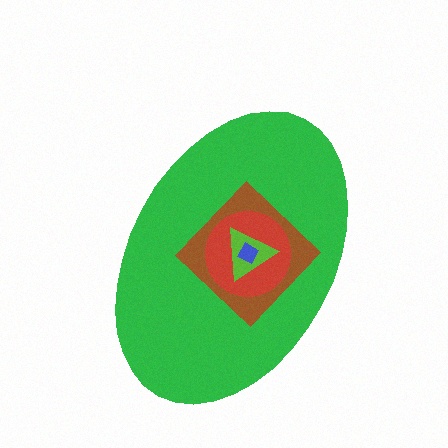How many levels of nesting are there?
5.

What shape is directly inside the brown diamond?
The red circle.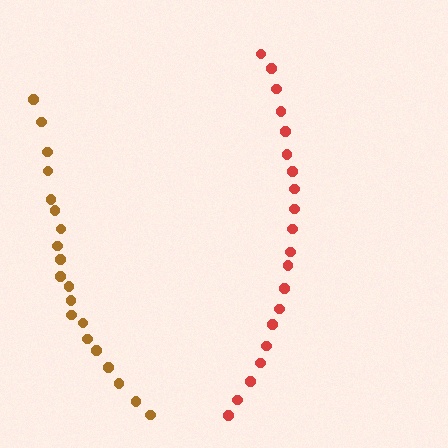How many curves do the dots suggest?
There are 2 distinct paths.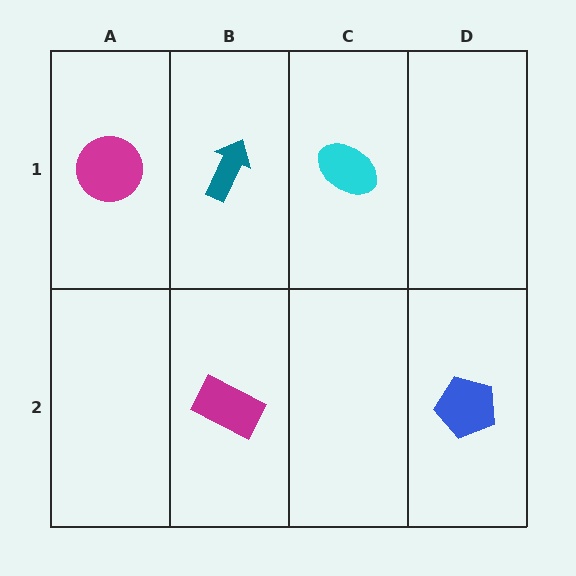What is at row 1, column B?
A teal arrow.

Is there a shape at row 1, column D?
No, that cell is empty.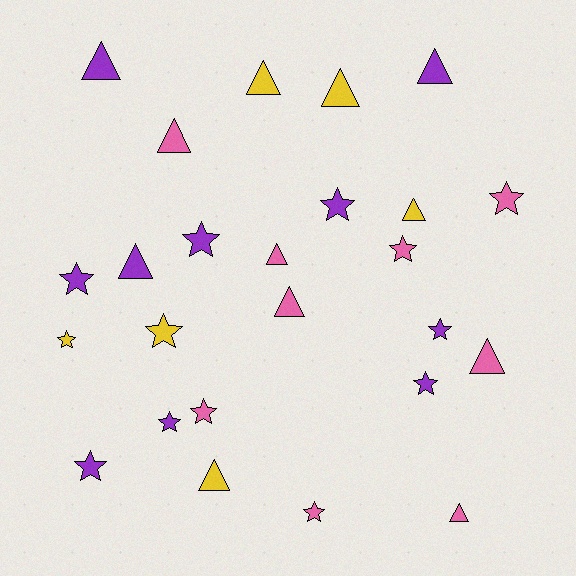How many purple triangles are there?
There are 3 purple triangles.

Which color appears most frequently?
Purple, with 10 objects.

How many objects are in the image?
There are 25 objects.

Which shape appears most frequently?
Star, with 13 objects.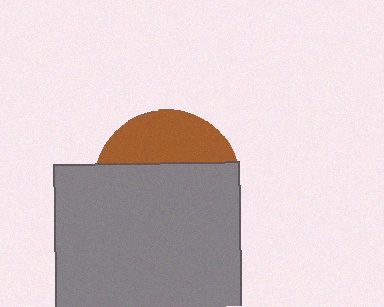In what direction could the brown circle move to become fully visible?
The brown circle could move up. That would shift it out from behind the gray square entirely.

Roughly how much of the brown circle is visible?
A small part of it is visible (roughly 32%).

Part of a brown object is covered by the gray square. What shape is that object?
It is a circle.